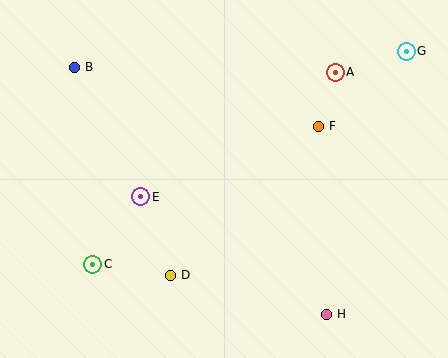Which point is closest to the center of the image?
Point E at (141, 197) is closest to the center.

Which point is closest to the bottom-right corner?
Point H is closest to the bottom-right corner.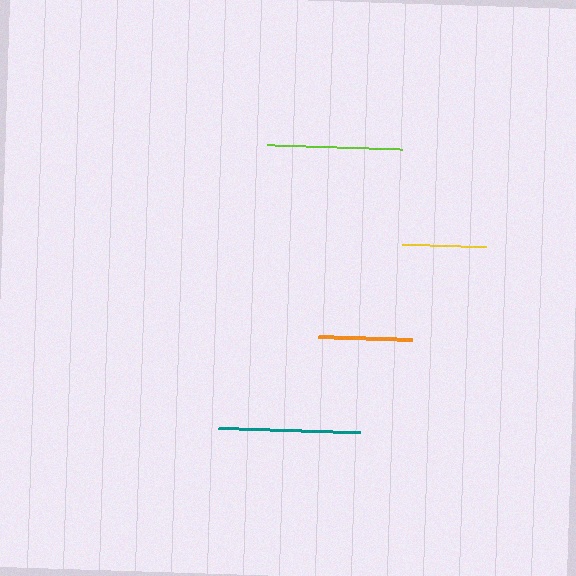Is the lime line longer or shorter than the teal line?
The teal line is longer than the lime line.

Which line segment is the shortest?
The yellow line is the shortest at approximately 84 pixels.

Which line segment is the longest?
The teal line is the longest at approximately 142 pixels.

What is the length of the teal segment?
The teal segment is approximately 142 pixels long.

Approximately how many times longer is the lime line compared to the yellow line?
The lime line is approximately 1.6 times the length of the yellow line.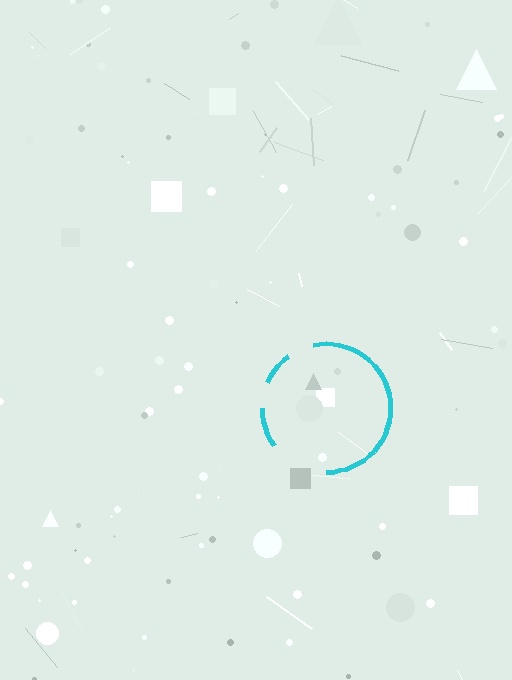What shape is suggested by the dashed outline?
The dashed outline suggests a circle.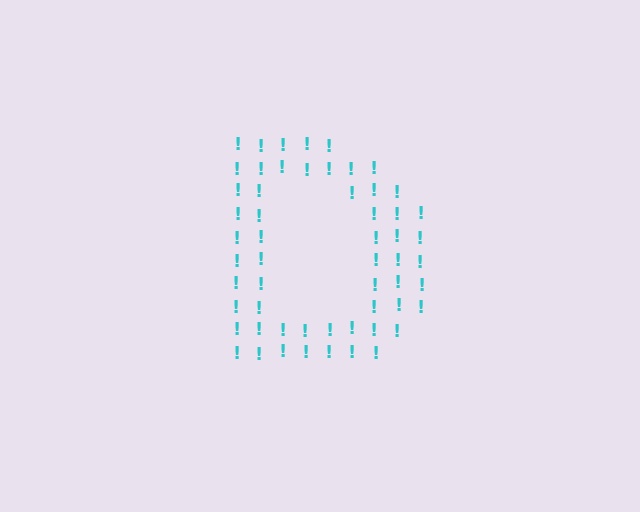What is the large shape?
The large shape is the letter D.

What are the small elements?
The small elements are exclamation marks.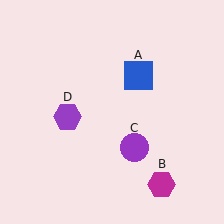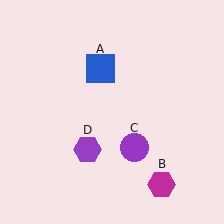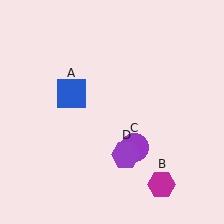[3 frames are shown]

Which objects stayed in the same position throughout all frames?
Magenta hexagon (object B) and purple circle (object C) remained stationary.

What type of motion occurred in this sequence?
The blue square (object A), purple hexagon (object D) rotated counterclockwise around the center of the scene.